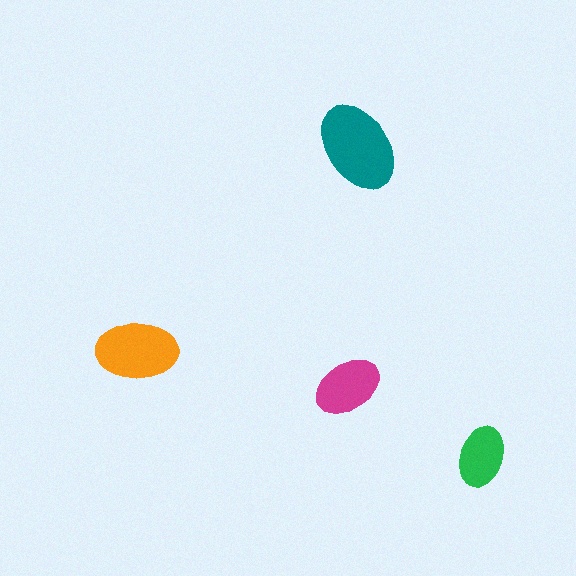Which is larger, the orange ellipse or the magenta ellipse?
The orange one.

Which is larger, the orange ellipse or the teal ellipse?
The teal one.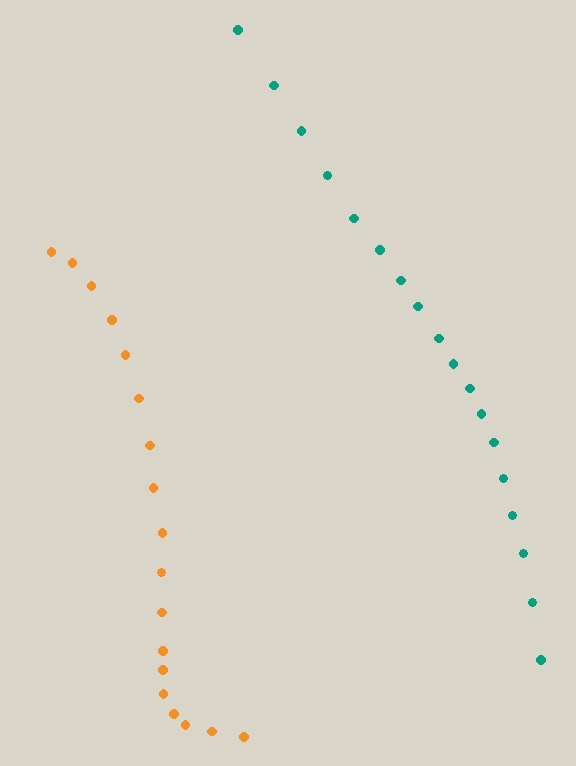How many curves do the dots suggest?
There are 2 distinct paths.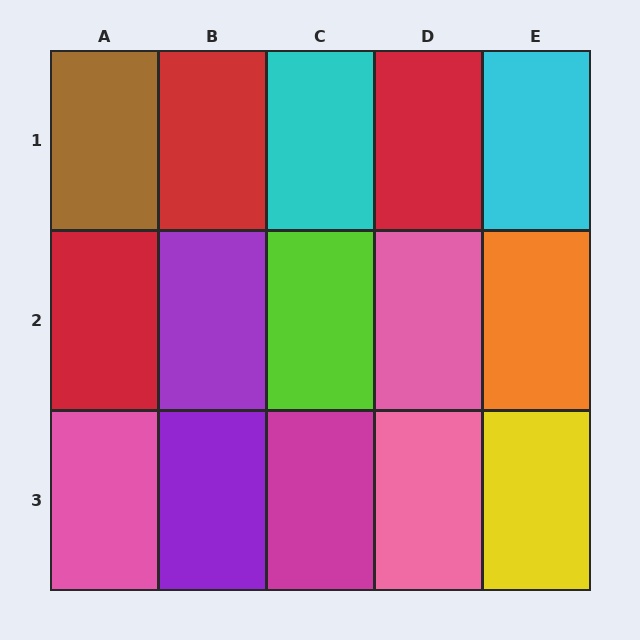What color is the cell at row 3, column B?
Purple.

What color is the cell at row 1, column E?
Cyan.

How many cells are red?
3 cells are red.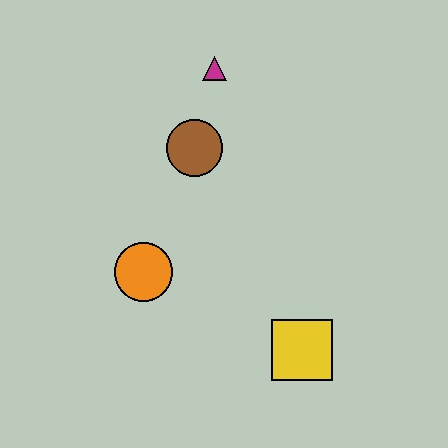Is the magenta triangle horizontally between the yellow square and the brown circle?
Yes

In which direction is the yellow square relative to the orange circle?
The yellow square is to the right of the orange circle.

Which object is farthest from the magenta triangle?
The yellow square is farthest from the magenta triangle.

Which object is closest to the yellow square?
The orange circle is closest to the yellow square.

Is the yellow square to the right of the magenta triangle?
Yes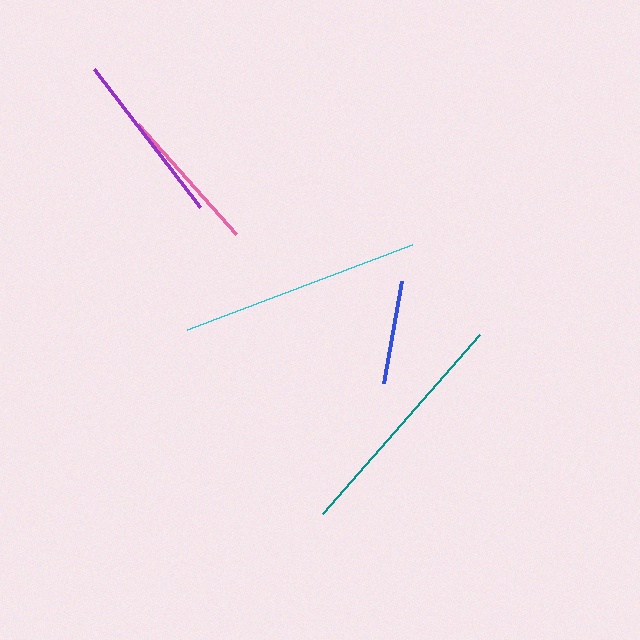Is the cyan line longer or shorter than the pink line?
The cyan line is longer than the pink line.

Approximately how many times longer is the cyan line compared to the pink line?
The cyan line is approximately 1.6 times the length of the pink line.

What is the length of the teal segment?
The teal segment is approximately 238 pixels long.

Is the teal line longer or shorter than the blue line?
The teal line is longer than the blue line.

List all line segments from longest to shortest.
From longest to shortest: cyan, teal, purple, pink, blue.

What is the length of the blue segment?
The blue segment is approximately 104 pixels long.